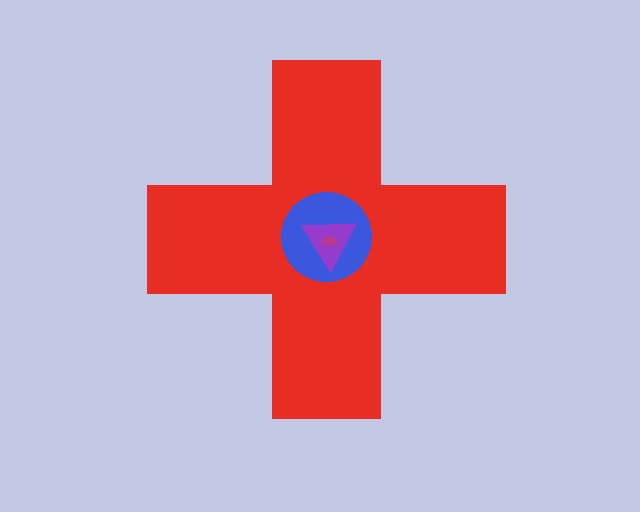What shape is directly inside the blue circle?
The purple triangle.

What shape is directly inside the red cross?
The blue circle.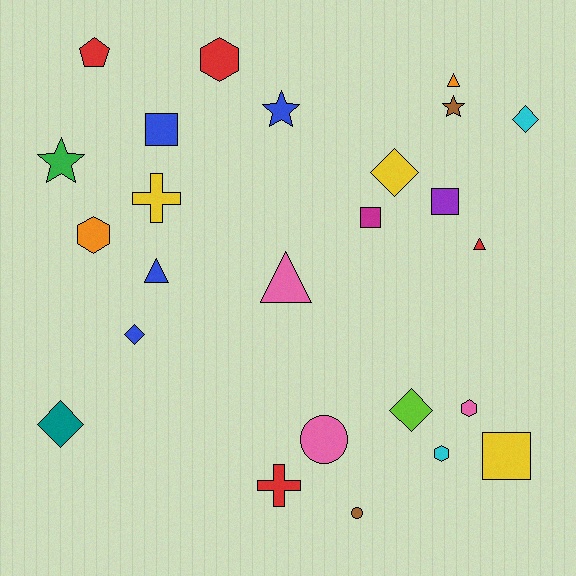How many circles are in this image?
There are 2 circles.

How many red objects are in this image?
There are 4 red objects.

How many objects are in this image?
There are 25 objects.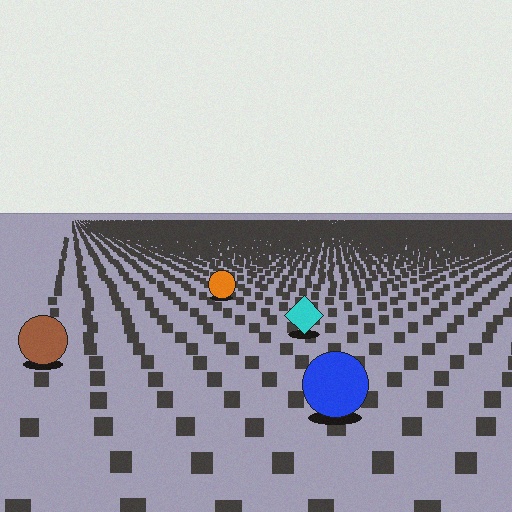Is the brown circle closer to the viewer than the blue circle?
No. The blue circle is closer — you can tell from the texture gradient: the ground texture is coarser near it.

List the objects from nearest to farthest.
From nearest to farthest: the blue circle, the brown circle, the cyan diamond, the orange circle.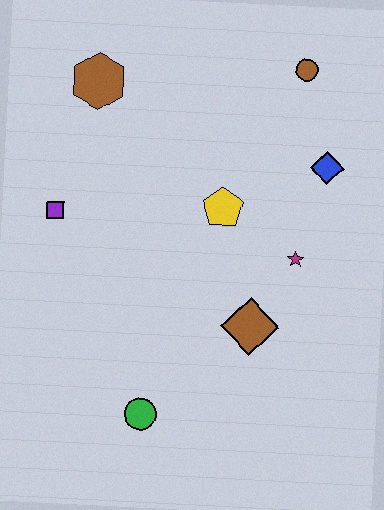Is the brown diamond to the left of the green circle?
No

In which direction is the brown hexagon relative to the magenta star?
The brown hexagon is to the left of the magenta star.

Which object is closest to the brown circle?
The blue diamond is closest to the brown circle.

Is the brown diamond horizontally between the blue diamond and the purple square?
Yes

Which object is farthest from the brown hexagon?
The green circle is farthest from the brown hexagon.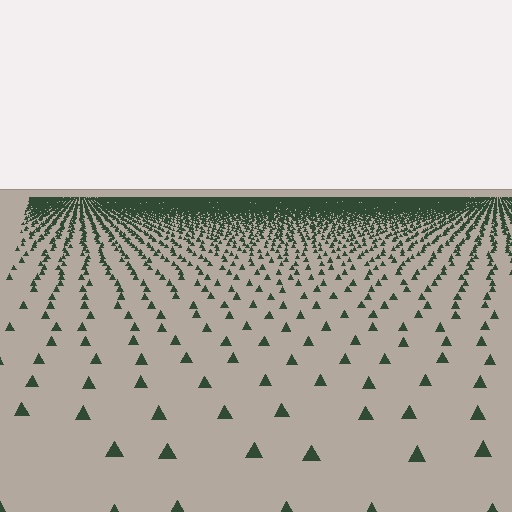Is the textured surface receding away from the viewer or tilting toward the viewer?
The surface is receding away from the viewer. Texture elements get smaller and denser toward the top.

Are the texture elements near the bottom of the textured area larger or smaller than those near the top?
Larger. Near the bottom, elements are closer to the viewer and appear at a bigger on-screen size.